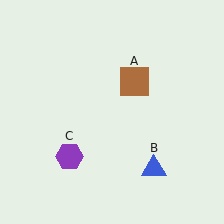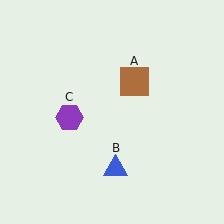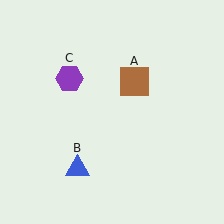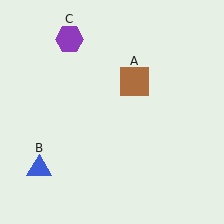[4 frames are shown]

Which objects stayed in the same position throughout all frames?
Brown square (object A) remained stationary.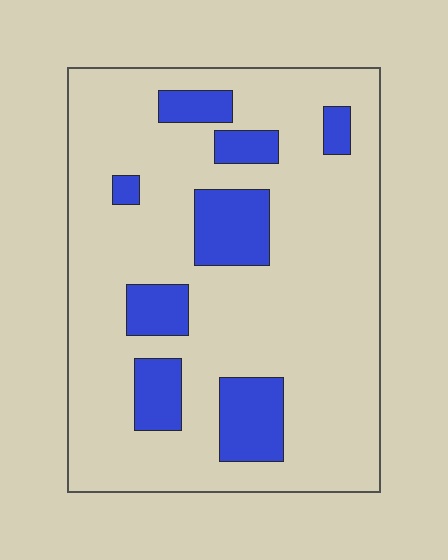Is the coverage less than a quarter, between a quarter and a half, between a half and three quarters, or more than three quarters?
Less than a quarter.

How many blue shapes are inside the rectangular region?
8.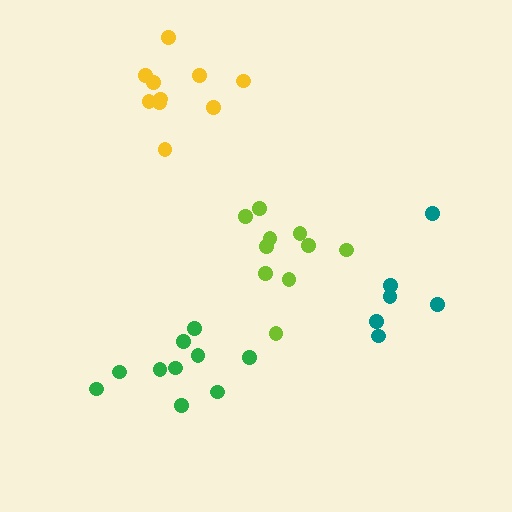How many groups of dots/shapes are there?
There are 4 groups.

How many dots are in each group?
Group 1: 6 dots, Group 2: 10 dots, Group 3: 10 dots, Group 4: 10 dots (36 total).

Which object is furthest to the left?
The yellow cluster is leftmost.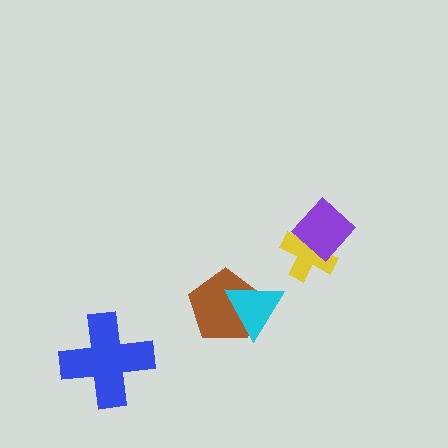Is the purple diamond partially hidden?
No, no other shape covers it.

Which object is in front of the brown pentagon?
The cyan triangle is in front of the brown pentagon.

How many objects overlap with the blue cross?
0 objects overlap with the blue cross.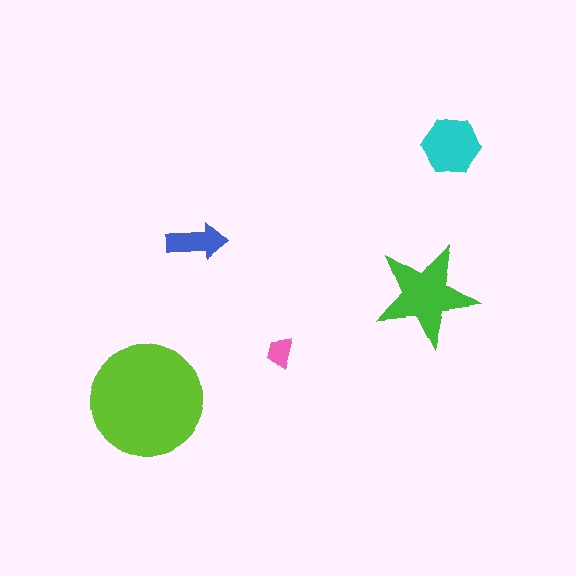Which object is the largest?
The lime circle.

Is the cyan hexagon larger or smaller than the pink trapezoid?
Larger.